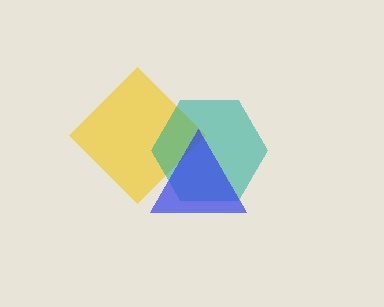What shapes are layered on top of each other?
The layered shapes are: a yellow diamond, a teal hexagon, a blue triangle.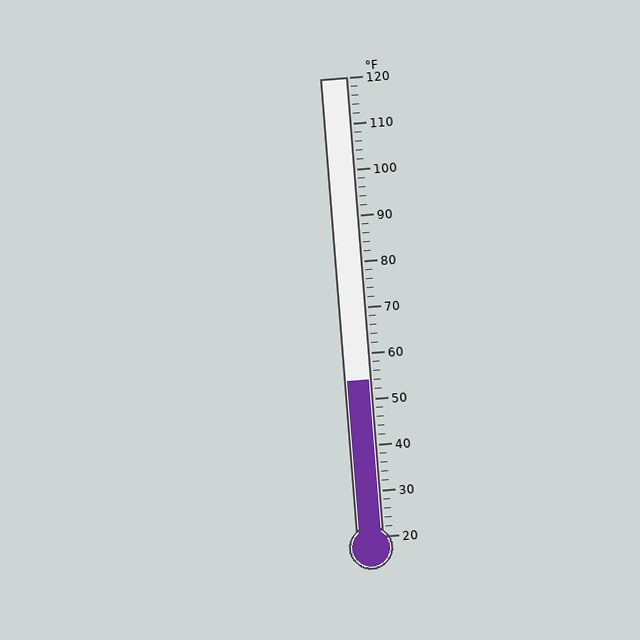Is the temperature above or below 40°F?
The temperature is above 40°F.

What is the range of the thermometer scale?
The thermometer scale ranges from 20°F to 120°F.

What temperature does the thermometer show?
The thermometer shows approximately 54°F.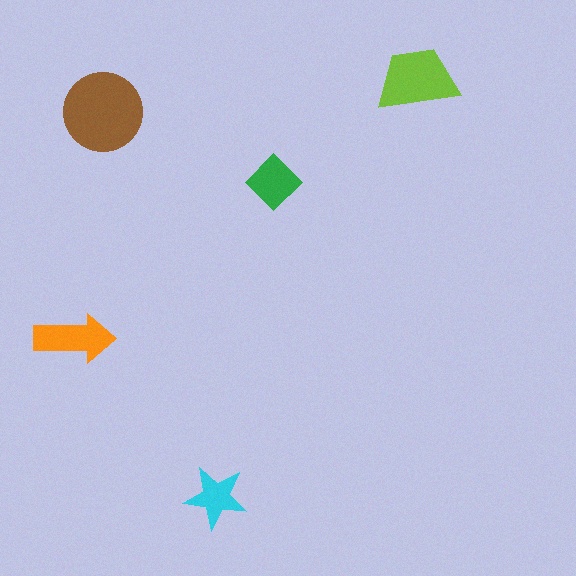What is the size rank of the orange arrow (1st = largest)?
3rd.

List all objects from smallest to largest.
The cyan star, the green diamond, the orange arrow, the lime trapezoid, the brown circle.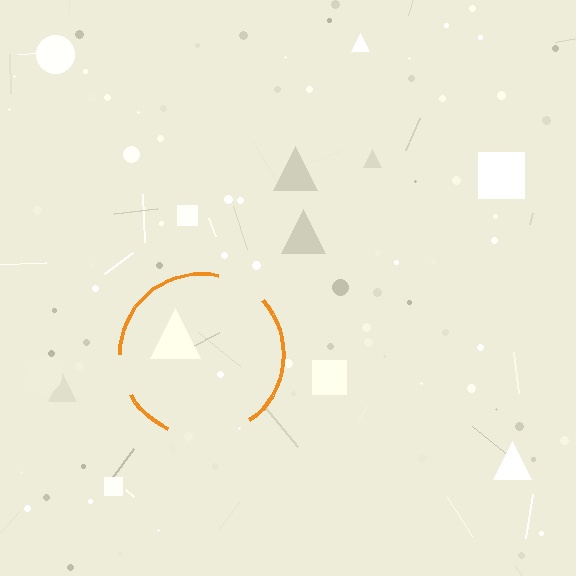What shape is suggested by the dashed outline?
The dashed outline suggests a circle.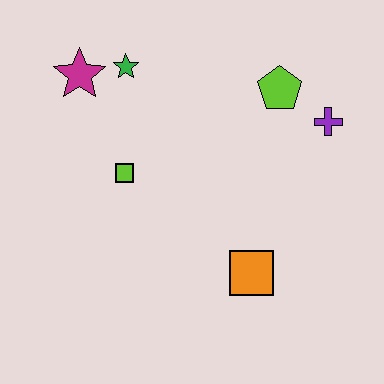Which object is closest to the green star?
The magenta star is closest to the green star.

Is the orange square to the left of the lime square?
No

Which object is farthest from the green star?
The orange square is farthest from the green star.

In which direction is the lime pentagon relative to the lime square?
The lime pentagon is to the right of the lime square.